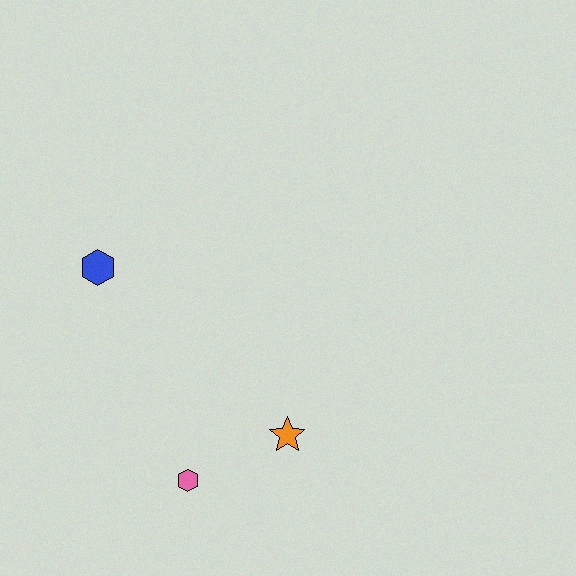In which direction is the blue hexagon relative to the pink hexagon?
The blue hexagon is above the pink hexagon.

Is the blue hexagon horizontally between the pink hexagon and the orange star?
No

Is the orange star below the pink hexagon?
No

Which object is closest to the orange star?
The pink hexagon is closest to the orange star.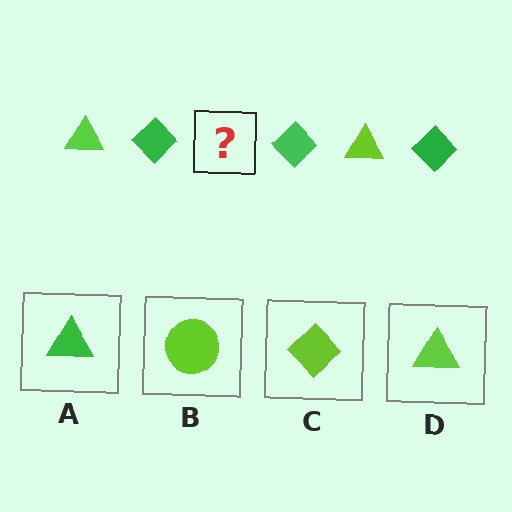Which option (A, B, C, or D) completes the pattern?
D.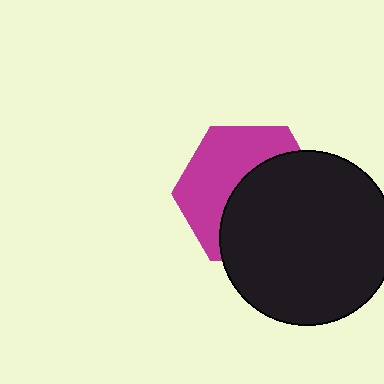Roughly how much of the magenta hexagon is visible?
About half of it is visible (roughly 47%).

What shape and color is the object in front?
The object in front is a black circle.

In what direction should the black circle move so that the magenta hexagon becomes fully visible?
The black circle should move toward the lower-right. That is the shortest direction to clear the overlap and leave the magenta hexagon fully visible.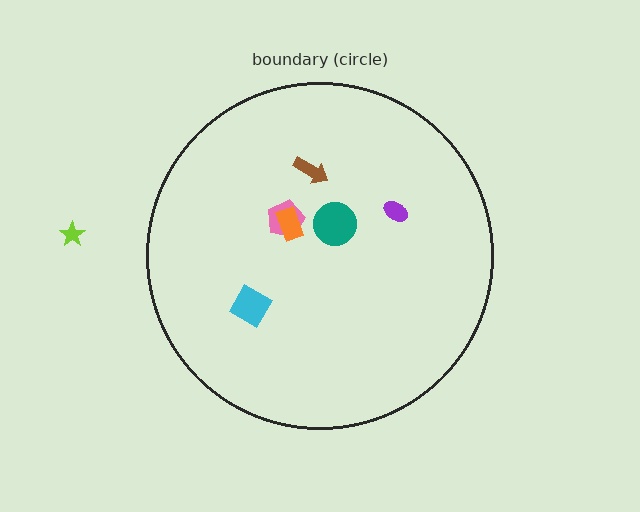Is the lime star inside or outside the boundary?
Outside.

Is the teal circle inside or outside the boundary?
Inside.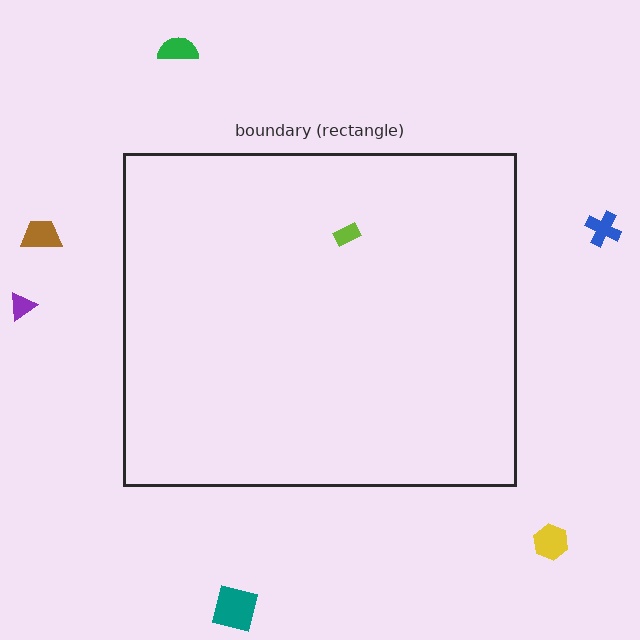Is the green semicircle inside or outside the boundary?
Outside.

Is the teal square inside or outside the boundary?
Outside.